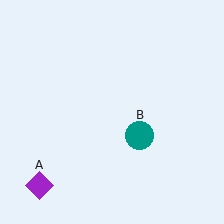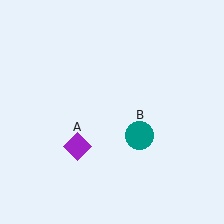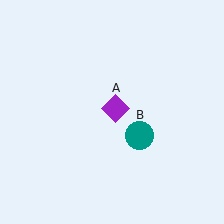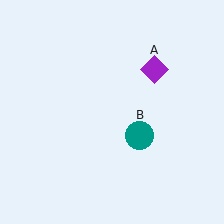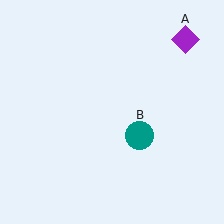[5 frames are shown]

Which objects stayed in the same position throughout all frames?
Teal circle (object B) remained stationary.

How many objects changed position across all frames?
1 object changed position: purple diamond (object A).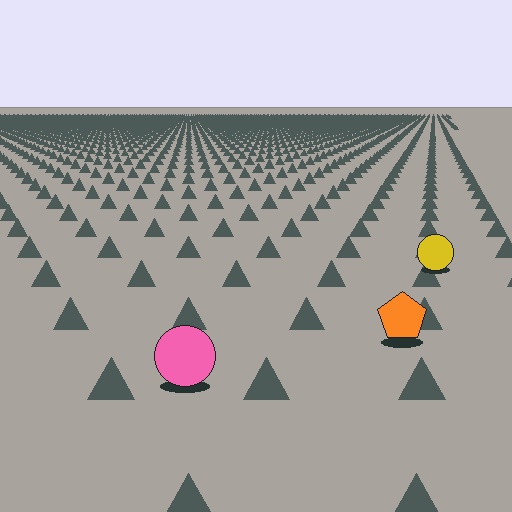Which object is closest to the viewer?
The pink circle is closest. The texture marks near it are larger and more spread out.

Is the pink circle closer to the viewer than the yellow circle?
Yes. The pink circle is closer — you can tell from the texture gradient: the ground texture is coarser near it.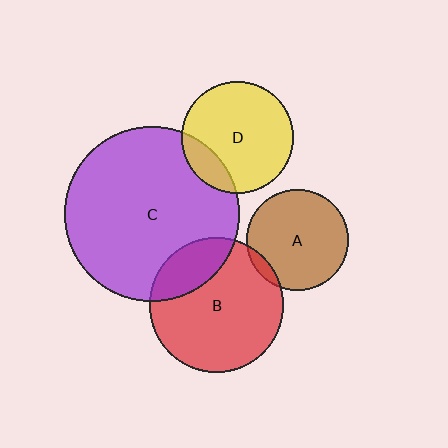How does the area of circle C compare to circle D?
Approximately 2.5 times.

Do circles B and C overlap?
Yes.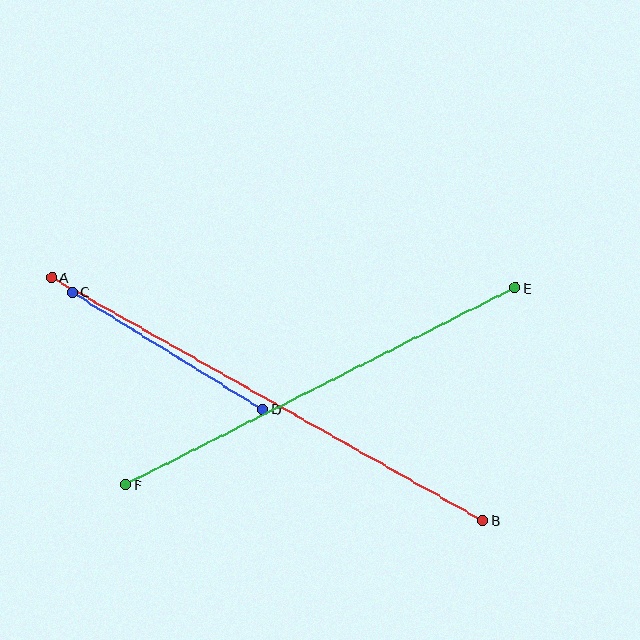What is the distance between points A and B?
The distance is approximately 495 pixels.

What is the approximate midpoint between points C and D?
The midpoint is at approximately (167, 351) pixels.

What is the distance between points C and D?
The distance is approximately 223 pixels.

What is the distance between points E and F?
The distance is approximately 437 pixels.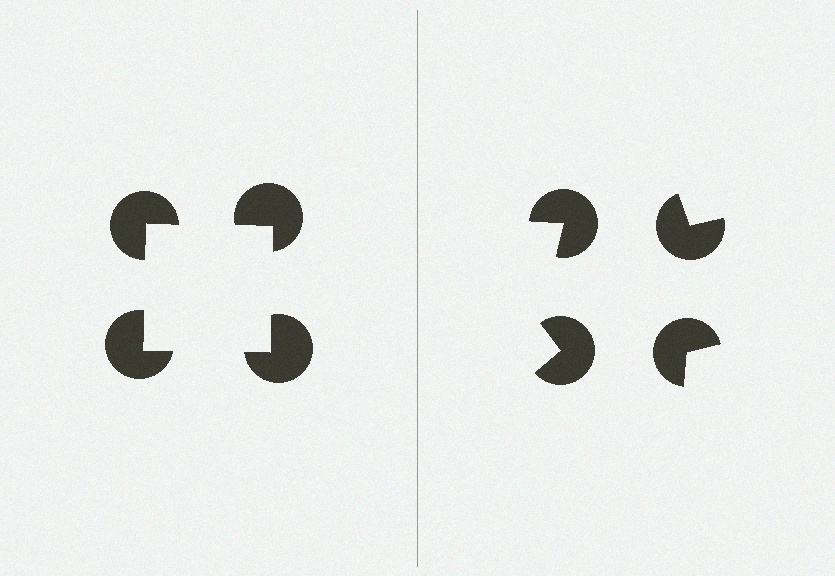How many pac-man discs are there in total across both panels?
8 — 4 on each side.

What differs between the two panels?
The pac-man discs are positioned identically on both sides; only the wedge orientations differ. On the left they align to a square; on the right they are misaligned.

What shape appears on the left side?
An illusory square.